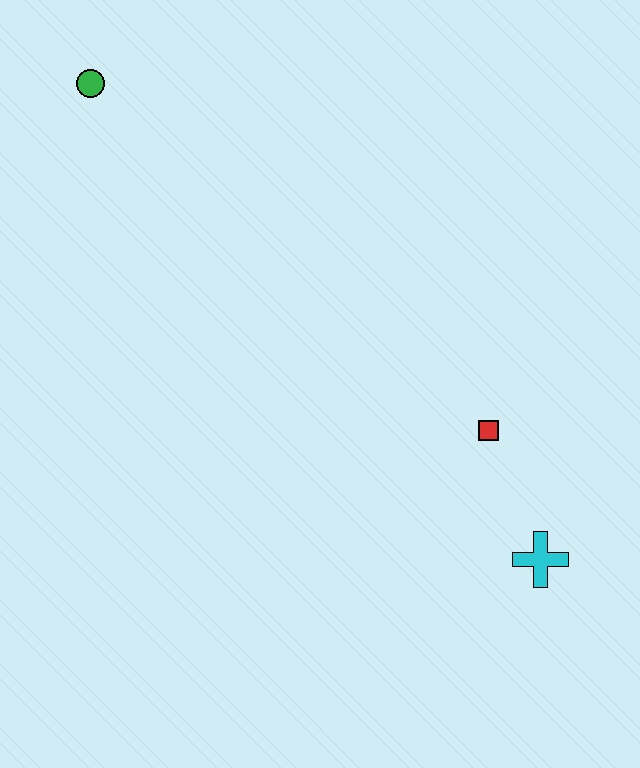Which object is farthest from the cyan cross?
The green circle is farthest from the cyan cross.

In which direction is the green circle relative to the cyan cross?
The green circle is above the cyan cross.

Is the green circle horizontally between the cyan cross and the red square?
No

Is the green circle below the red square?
No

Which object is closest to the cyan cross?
The red square is closest to the cyan cross.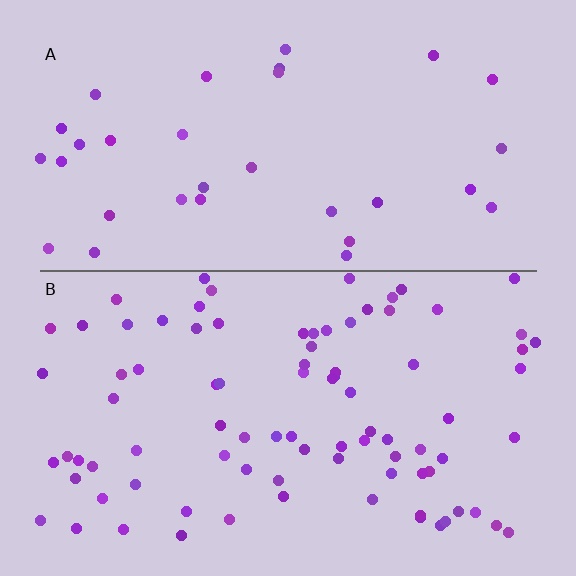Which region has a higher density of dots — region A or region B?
B (the bottom).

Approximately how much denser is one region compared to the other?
Approximately 2.7× — region B over region A.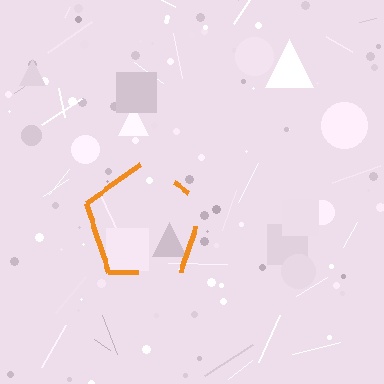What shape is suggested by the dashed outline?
The dashed outline suggests a pentagon.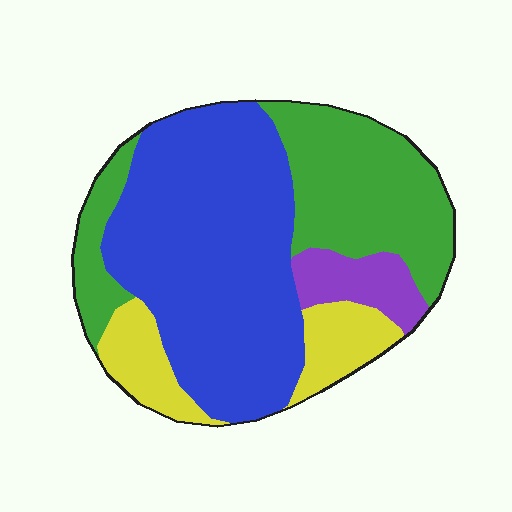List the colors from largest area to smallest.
From largest to smallest: blue, green, yellow, purple.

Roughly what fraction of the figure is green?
Green takes up about one third (1/3) of the figure.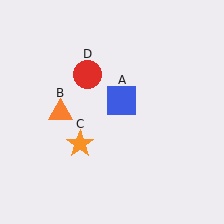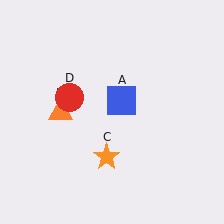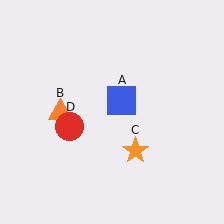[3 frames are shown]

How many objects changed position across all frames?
2 objects changed position: orange star (object C), red circle (object D).